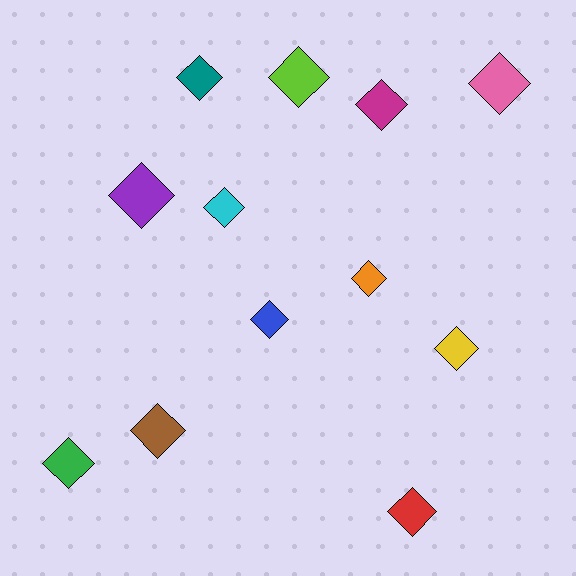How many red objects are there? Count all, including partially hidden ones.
There is 1 red object.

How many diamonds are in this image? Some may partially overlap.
There are 12 diamonds.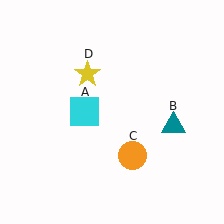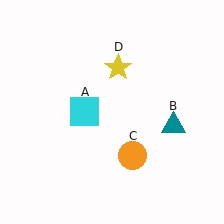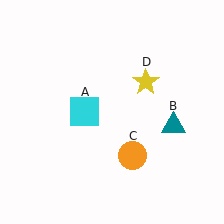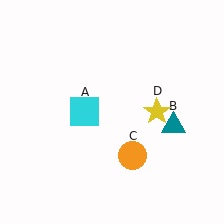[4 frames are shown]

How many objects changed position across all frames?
1 object changed position: yellow star (object D).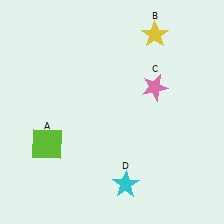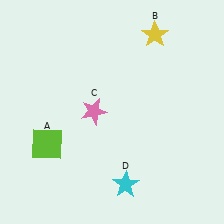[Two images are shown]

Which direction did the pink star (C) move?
The pink star (C) moved left.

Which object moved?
The pink star (C) moved left.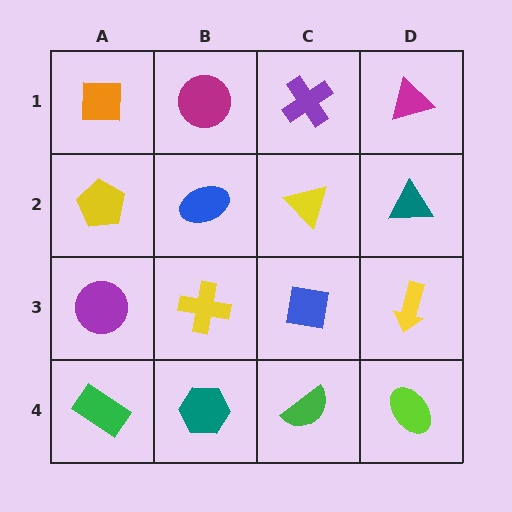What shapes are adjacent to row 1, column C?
A yellow triangle (row 2, column C), a magenta circle (row 1, column B), a magenta triangle (row 1, column D).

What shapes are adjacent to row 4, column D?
A yellow arrow (row 3, column D), a green semicircle (row 4, column C).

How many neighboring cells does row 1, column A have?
2.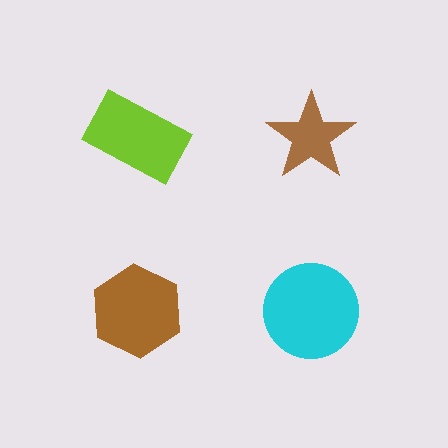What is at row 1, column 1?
A lime rectangle.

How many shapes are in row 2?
2 shapes.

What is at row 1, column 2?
A brown star.